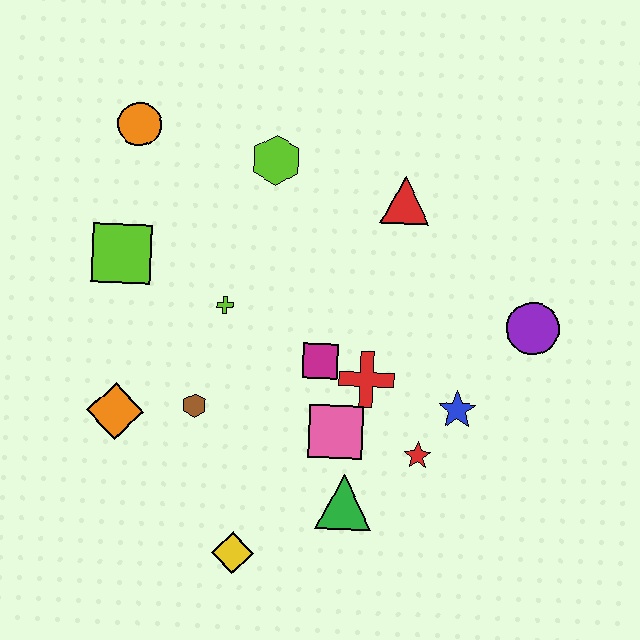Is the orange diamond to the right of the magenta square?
No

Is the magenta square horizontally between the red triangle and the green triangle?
No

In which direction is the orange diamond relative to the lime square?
The orange diamond is below the lime square.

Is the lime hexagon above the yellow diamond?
Yes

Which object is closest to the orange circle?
The lime square is closest to the orange circle.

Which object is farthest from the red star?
The orange circle is farthest from the red star.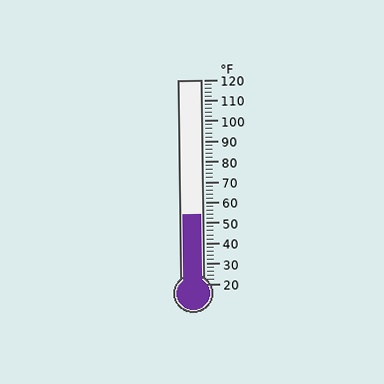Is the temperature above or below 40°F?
The temperature is above 40°F.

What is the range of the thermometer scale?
The thermometer scale ranges from 20°F to 120°F.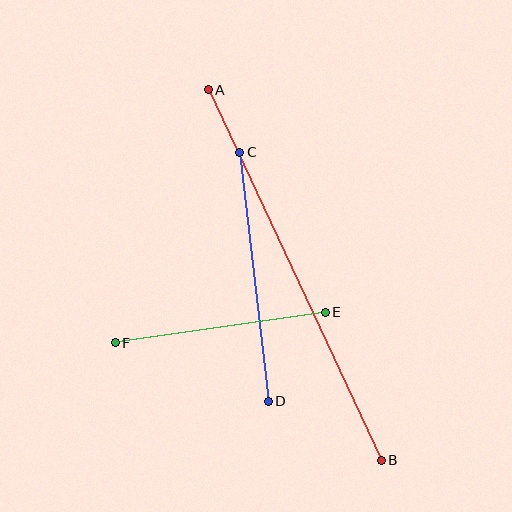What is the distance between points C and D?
The distance is approximately 250 pixels.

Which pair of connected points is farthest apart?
Points A and B are farthest apart.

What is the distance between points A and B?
The distance is approximately 409 pixels.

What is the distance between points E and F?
The distance is approximately 212 pixels.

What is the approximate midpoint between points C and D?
The midpoint is at approximately (254, 277) pixels.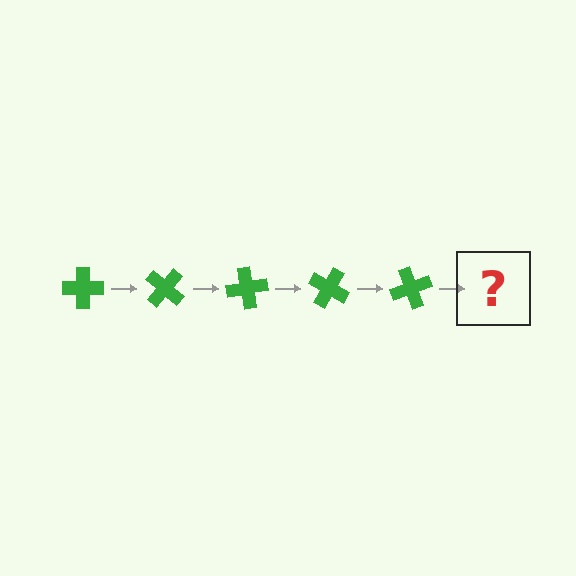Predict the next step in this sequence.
The next step is a green cross rotated 200 degrees.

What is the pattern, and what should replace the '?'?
The pattern is that the cross rotates 40 degrees each step. The '?' should be a green cross rotated 200 degrees.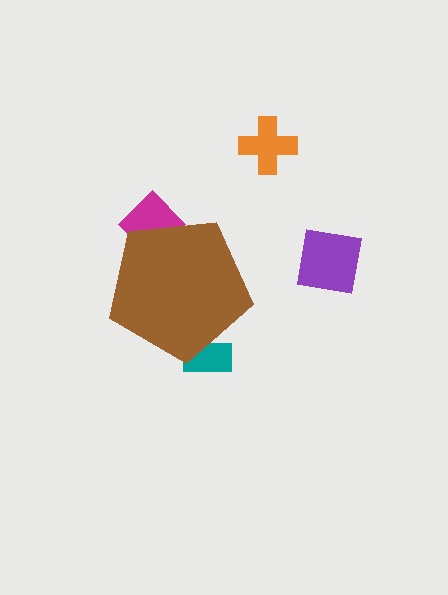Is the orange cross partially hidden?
No, the orange cross is fully visible.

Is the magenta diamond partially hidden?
Yes, the magenta diamond is partially hidden behind the brown pentagon.